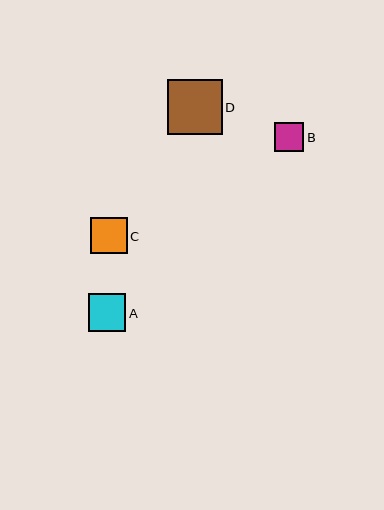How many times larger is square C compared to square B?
Square C is approximately 1.2 times the size of square B.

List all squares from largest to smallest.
From largest to smallest: D, A, C, B.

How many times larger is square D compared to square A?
Square D is approximately 1.5 times the size of square A.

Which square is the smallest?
Square B is the smallest with a size of approximately 30 pixels.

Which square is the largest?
Square D is the largest with a size of approximately 55 pixels.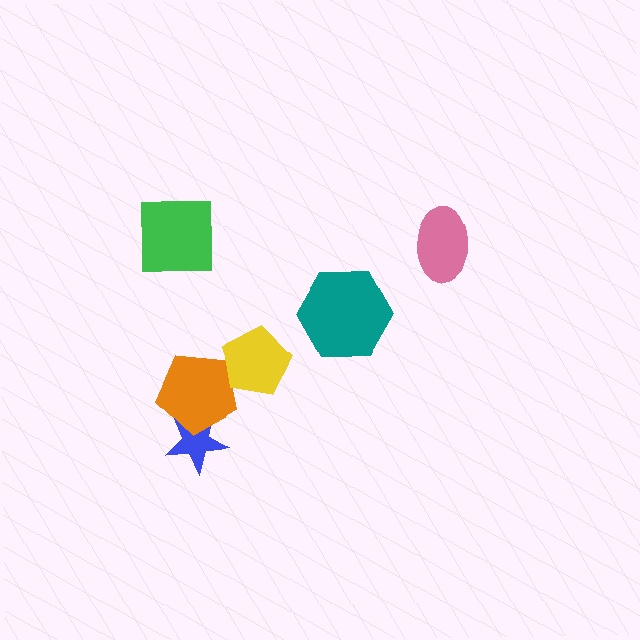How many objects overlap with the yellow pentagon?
1 object overlaps with the yellow pentagon.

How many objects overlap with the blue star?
1 object overlaps with the blue star.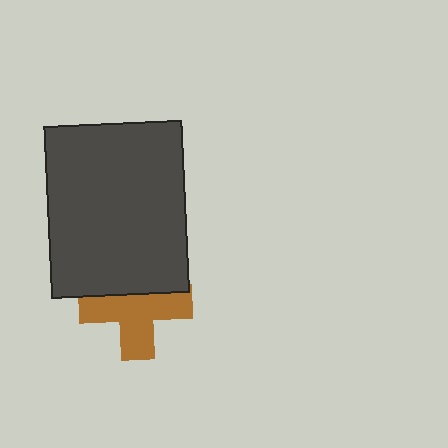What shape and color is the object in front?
The object in front is a dark gray rectangle.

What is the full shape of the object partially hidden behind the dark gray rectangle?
The partially hidden object is a brown cross.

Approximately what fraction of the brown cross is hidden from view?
Roughly 36% of the brown cross is hidden behind the dark gray rectangle.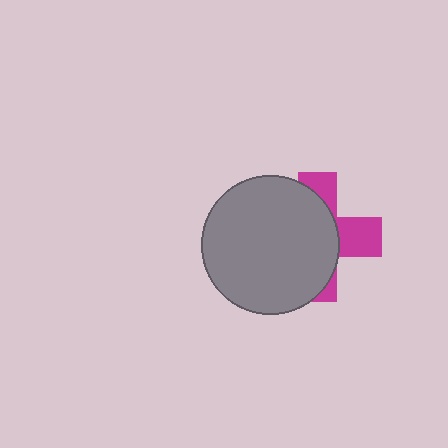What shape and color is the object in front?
The object in front is a gray circle.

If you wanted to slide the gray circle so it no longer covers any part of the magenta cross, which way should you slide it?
Slide it left — that is the most direct way to separate the two shapes.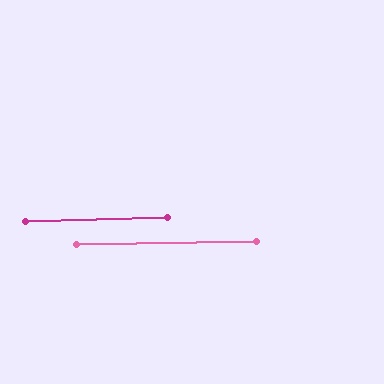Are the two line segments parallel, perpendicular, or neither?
Parallel — their directions differ by only 0.8°.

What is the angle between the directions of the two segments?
Approximately 1 degree.